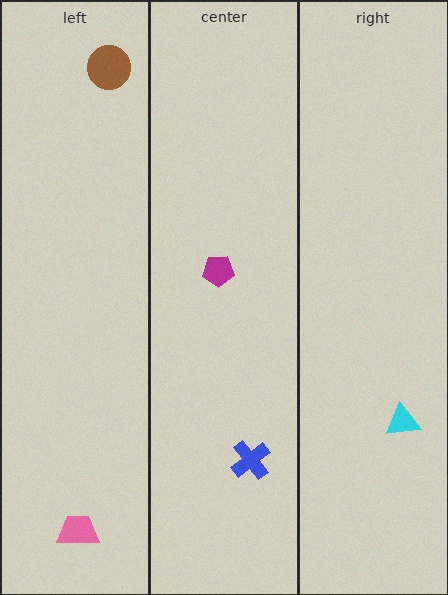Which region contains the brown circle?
The left region.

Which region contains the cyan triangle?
The right region.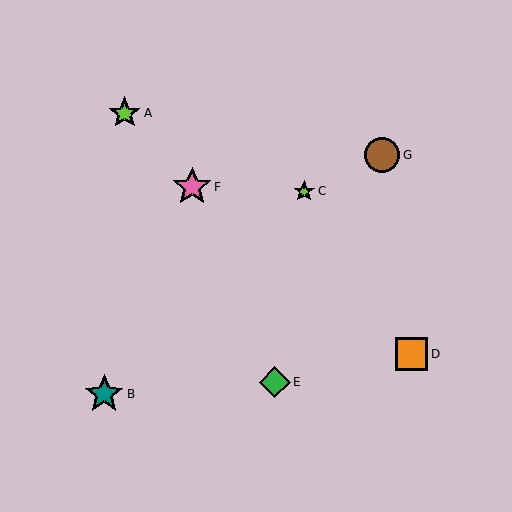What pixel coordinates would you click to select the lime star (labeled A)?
Click at (125, 113) to select the lime star A.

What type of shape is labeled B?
Shape B is a teal star.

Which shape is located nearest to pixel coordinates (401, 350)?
The orange square (labeled D) at (411, 354) is nearest to that location.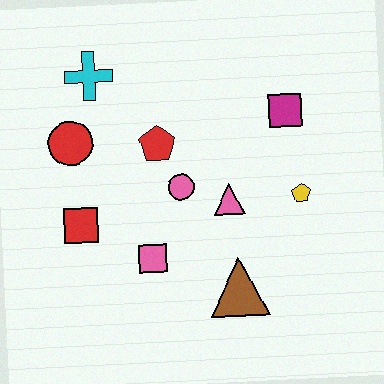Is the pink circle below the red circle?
Yes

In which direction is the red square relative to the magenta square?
The red square is to the left of the magenta square.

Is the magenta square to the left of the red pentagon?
No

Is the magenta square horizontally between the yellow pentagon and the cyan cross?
Yes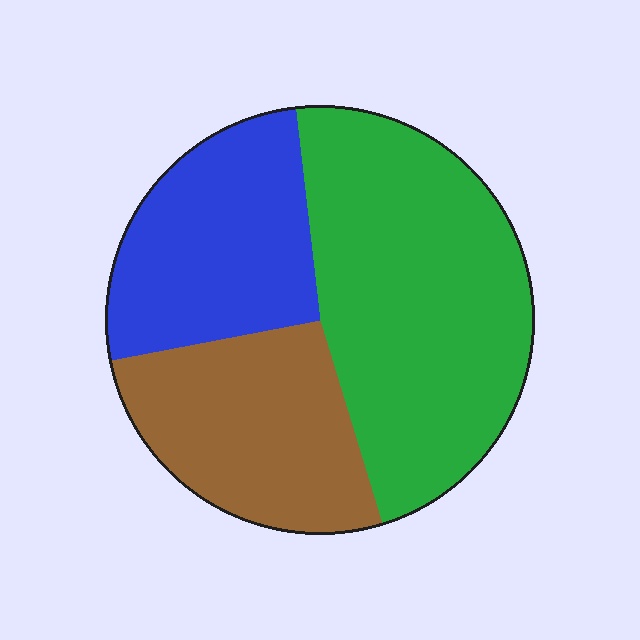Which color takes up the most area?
Green, at roughly 45%.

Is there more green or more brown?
Green.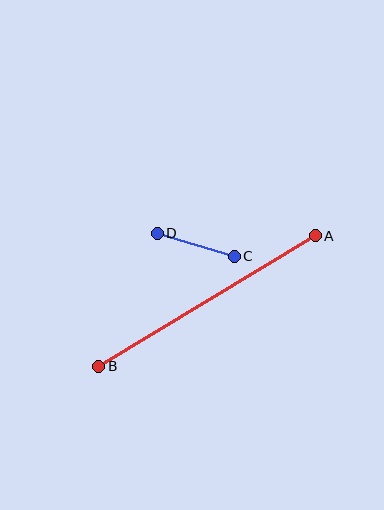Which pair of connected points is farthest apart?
Points A and B are farthest apart.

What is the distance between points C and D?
The distance is approximately 80 pixels.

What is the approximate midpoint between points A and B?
The midpoint is at approximately (207, 301) pixels.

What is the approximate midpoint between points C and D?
The midpoint is at approximately (196, 245) pixels.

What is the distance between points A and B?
The distance is approximately 253 pixels.